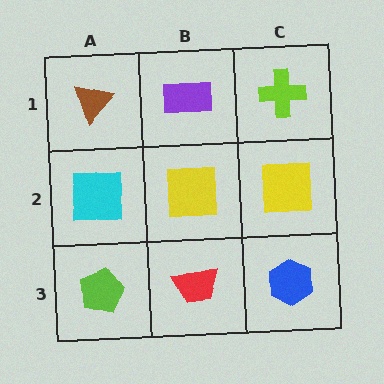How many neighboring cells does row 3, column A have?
2.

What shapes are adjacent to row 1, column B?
A yellow square (row 2, column B), a brown triangle (row 1, column A), a lime cross (row 1, column C).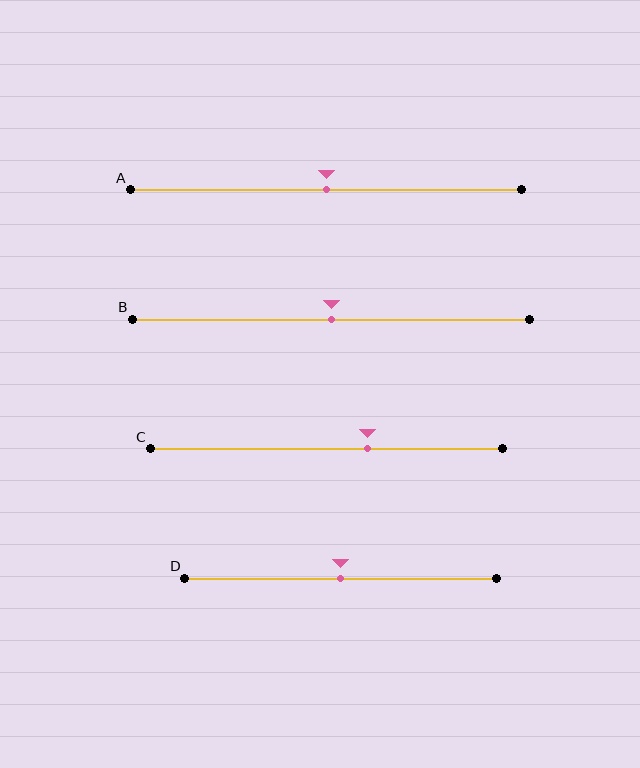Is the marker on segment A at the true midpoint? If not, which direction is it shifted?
Yes, the marker on segment A is at the true midpoint.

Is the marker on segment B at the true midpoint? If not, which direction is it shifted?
Yes, the marker on segment B is at the true midpoint.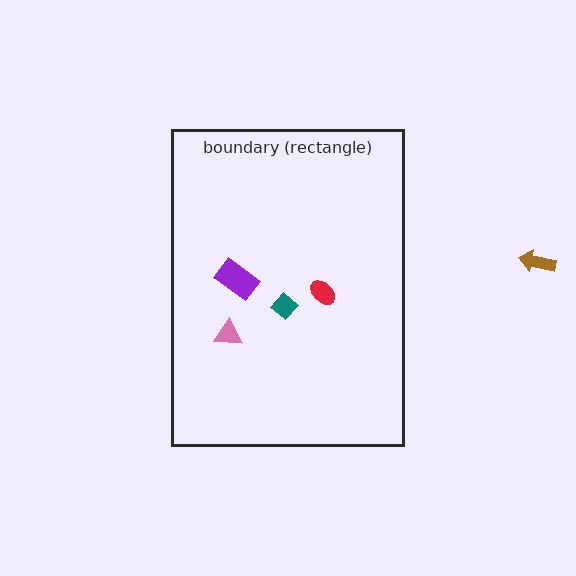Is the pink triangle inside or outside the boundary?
Inside.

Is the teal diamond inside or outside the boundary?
Inside.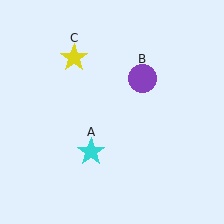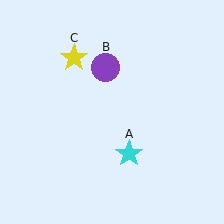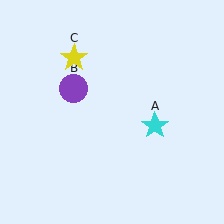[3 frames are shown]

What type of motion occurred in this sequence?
The cyan star (object A), purple circle (object B) rotated counterclockwise around the center of the scene.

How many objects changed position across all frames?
2 objects changed position: cyan star (object A), purple circle (object B).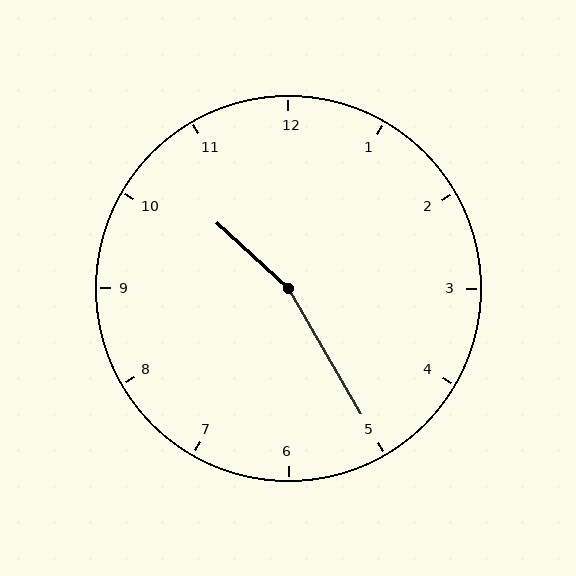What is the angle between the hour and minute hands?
Approximately 162 degrees.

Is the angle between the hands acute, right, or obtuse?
It is obtuse.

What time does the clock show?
10:25.